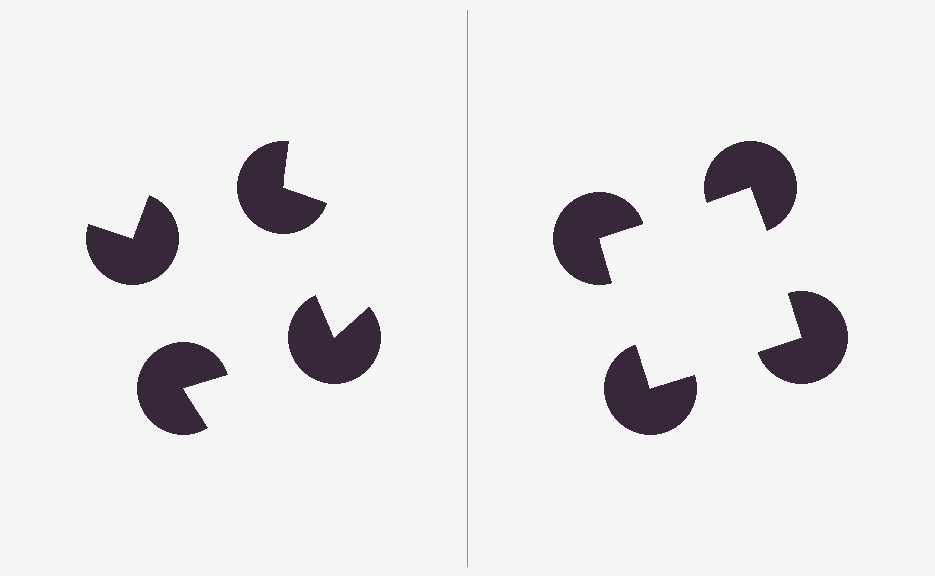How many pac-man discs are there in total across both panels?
8 — 4 on each side.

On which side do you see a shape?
An illusory square appears on the right side. On the left side the wedge cuts are rotated, so no coherent shape forms.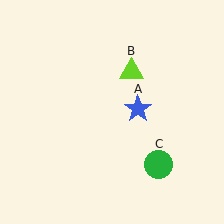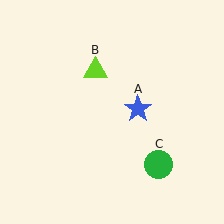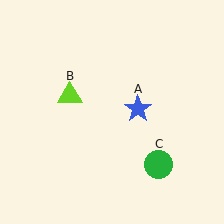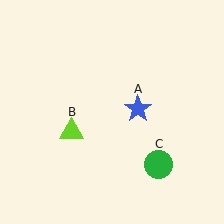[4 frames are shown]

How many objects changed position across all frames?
1 object changed position: lime triangle (object B).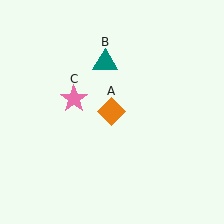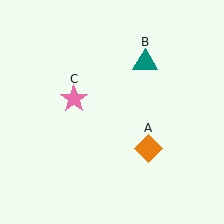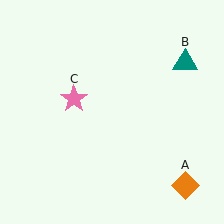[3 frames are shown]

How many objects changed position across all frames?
2 objects changed position: orange diamond (object A), teal triangle (object B).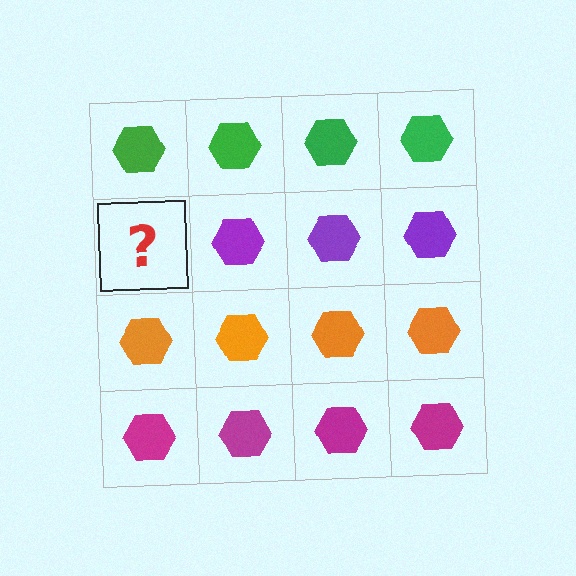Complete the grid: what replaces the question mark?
The question mark should be replaced with a purple hexagon.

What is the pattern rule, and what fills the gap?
The rule is that each row has a consistent color. The gap should be filled with a purple hexagon.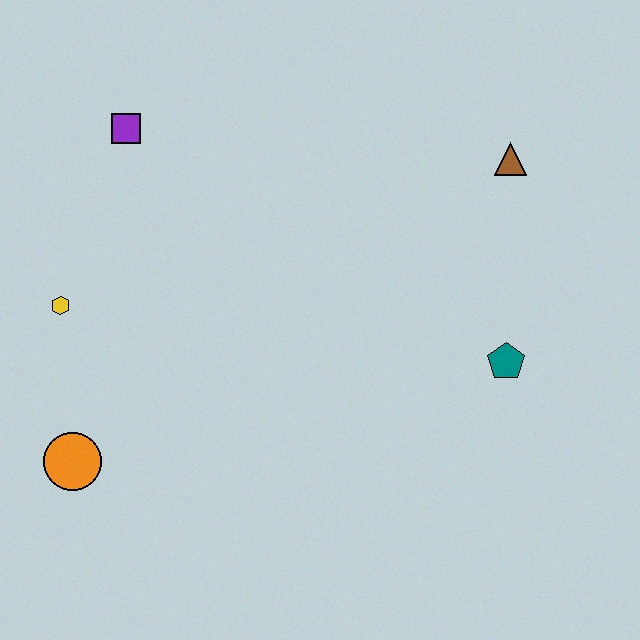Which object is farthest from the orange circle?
The brown triangle is farthest from the orange circle.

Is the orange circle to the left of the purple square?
Yes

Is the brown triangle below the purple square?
Yes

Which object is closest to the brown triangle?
The teal pentagon is closest to the brown triangle.